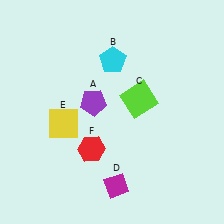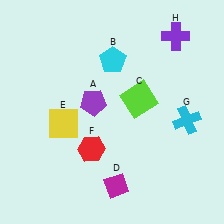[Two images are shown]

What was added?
A cyan cross (G), a purple cross (H) were added in Image 2.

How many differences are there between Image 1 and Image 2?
There are 2 differences between the two images.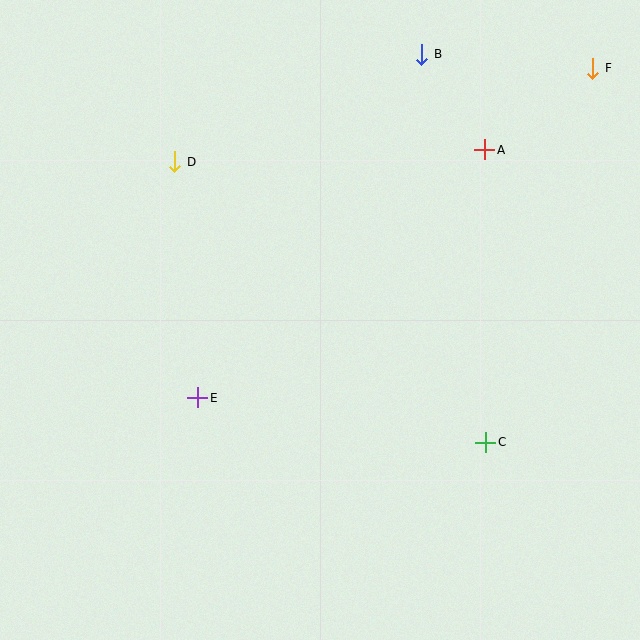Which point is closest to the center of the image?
Point E at (198, 398) is closest to the center.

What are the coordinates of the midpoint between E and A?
The midpoint between E and A is at (341, 274).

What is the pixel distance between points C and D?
The distance between C and D is 419 pixels.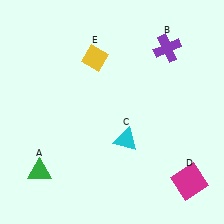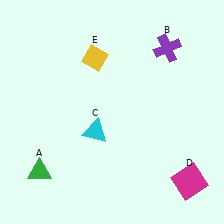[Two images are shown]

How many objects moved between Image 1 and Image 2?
1 object moved between the two images.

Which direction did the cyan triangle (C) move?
The cyan triangle (C) moved left.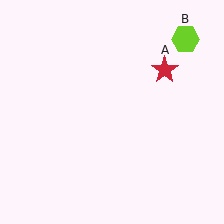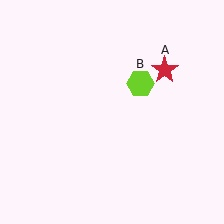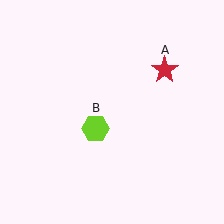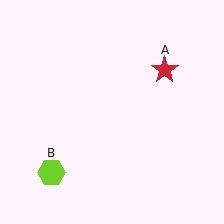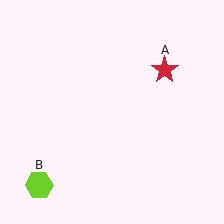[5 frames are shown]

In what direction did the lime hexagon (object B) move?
The lime hexagon (object B) moved down and to the left.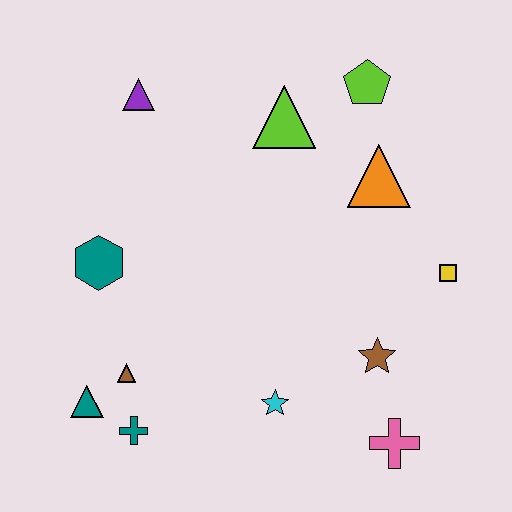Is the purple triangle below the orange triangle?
No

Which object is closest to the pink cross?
The brown star is closest to the pink cross.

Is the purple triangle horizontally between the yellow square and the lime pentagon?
No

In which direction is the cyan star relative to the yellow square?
The cyan star is to the left of the yellow square.